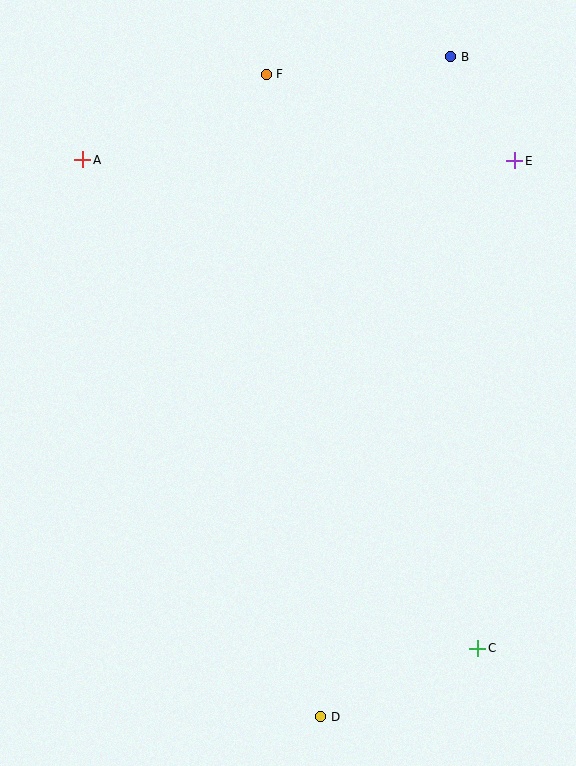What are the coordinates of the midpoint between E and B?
The midpoint between E and B is at (483, 109).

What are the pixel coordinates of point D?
Point D is at (321, 717).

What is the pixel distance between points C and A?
The distance between C and A is 628 pixels.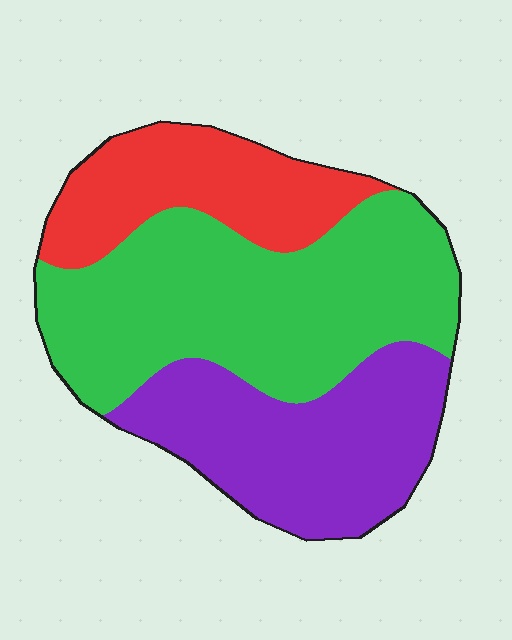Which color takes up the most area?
Green, at roughly 45%.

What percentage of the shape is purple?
Purple covers around 30% of the shape.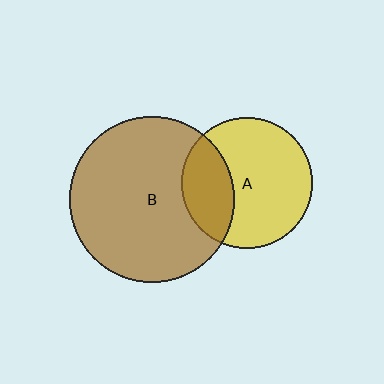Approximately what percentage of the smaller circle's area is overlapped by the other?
Approximately 30%.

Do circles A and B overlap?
Yes.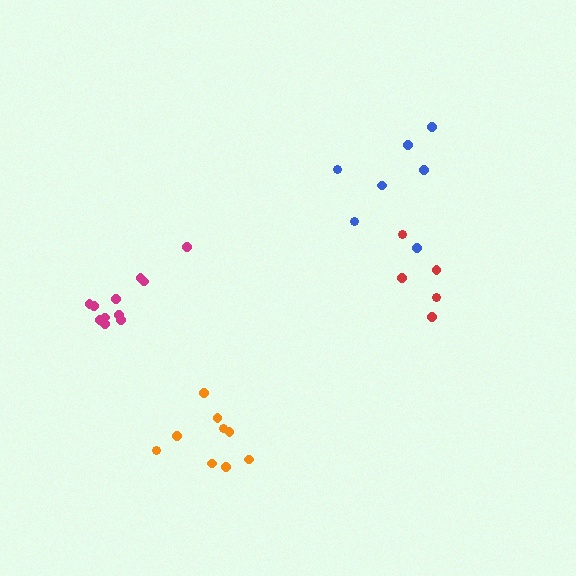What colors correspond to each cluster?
The clusters are colored: magenta, orange, red, blue.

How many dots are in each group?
Group 1: 11 dots, Group 2: 9 dots, Group 3: 5 dots, Group 4: 7 dots (32 total).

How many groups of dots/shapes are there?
There are 4 groups.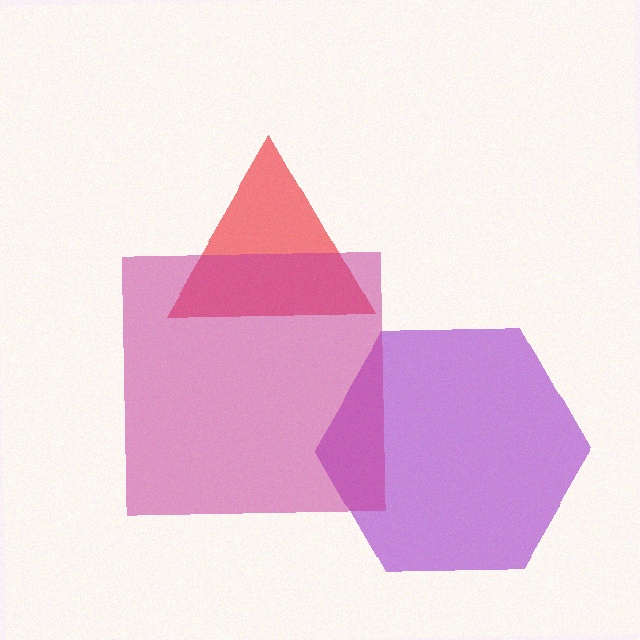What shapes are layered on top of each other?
The layered shapes are: a red triangle, a purple hexagon, a magenta square.